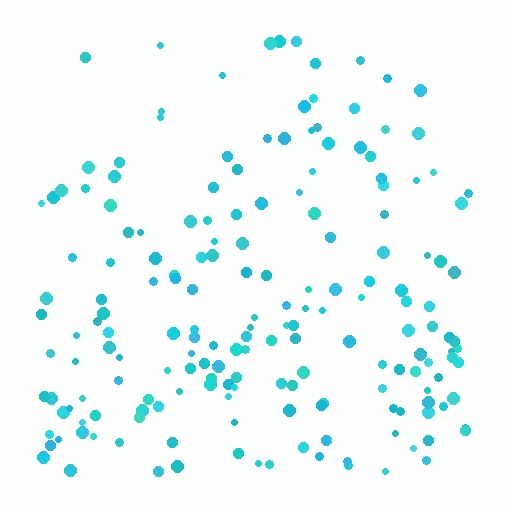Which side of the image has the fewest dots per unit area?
The top.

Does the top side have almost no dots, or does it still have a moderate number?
Still a moderate number, just noticeably fewer than the bottom.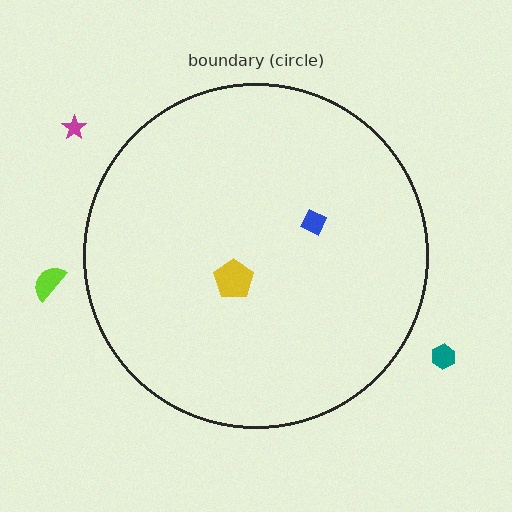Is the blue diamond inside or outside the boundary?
Inside.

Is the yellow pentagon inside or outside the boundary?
Inside.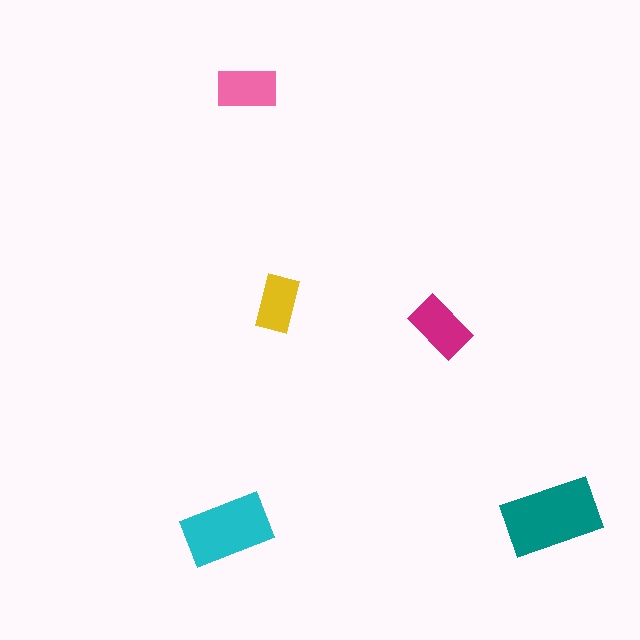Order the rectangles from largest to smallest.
the teal one, the cyan one, the magenta one, the pink one, the yellow one.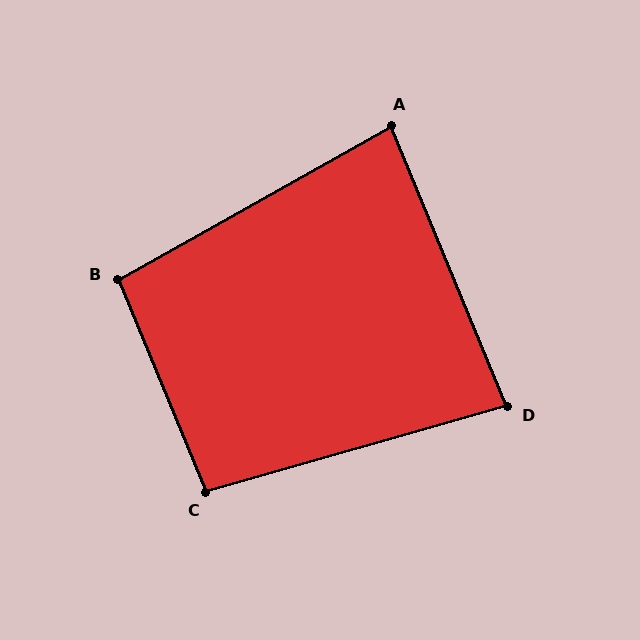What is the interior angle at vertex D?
Approximately 83 degrees (acute).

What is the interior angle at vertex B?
Approximately 97 degrees (obtuse).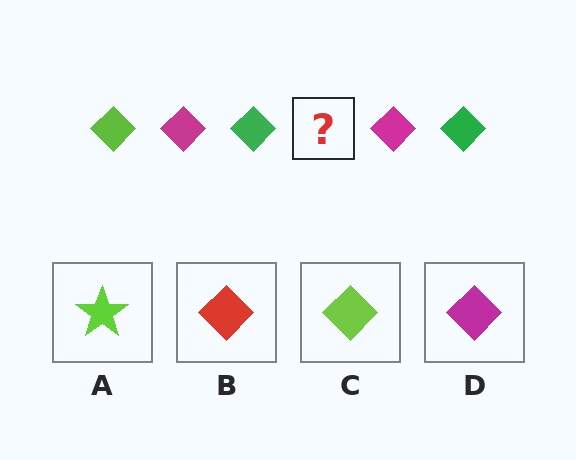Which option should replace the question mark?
Option C.